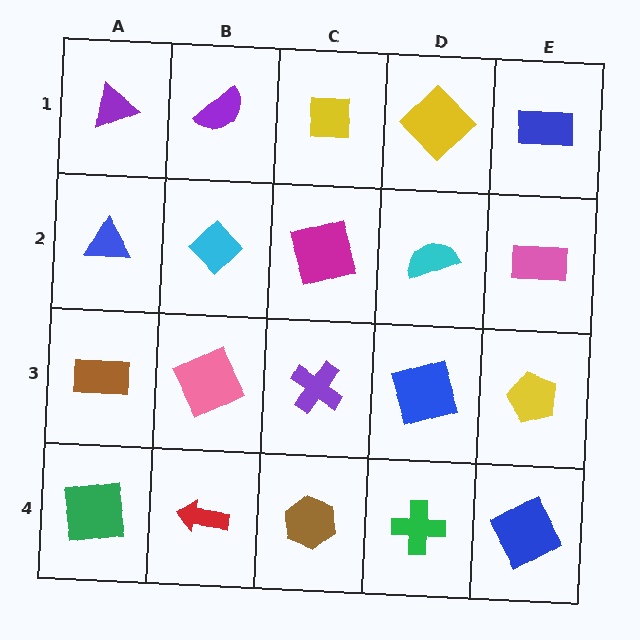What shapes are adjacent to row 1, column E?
A pink rectangle (row 2, column E), a yellow diamond (row 1, column D).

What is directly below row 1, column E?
A pink rectangle.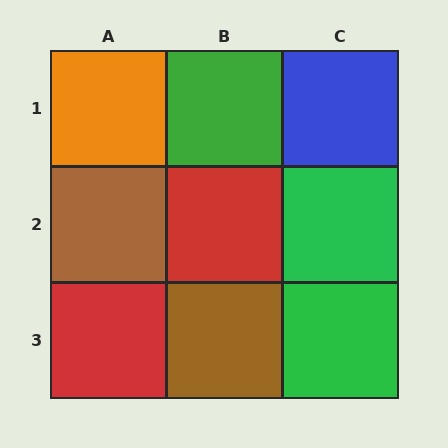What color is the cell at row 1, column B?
Green.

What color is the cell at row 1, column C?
Blue.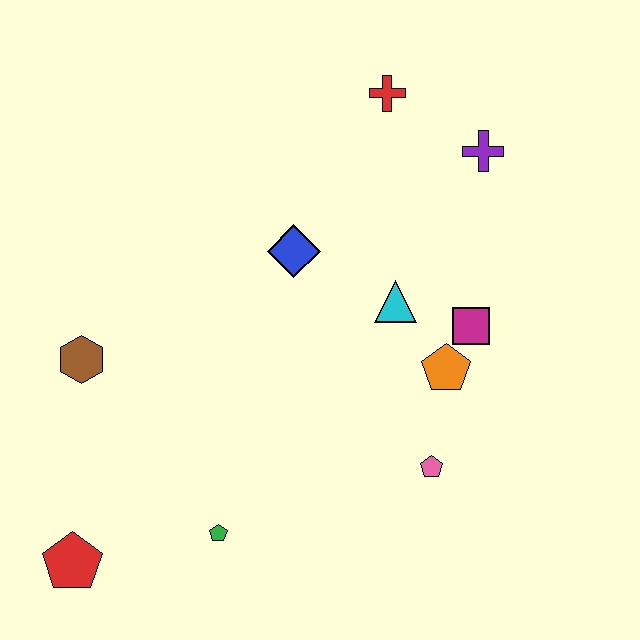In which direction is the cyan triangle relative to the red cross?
The cyan triangle is below the red cross.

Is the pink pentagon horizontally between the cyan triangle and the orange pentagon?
Yes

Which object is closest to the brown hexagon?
The red pentagon is closest to the brown hexagon.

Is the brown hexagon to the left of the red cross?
Yes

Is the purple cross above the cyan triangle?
Yes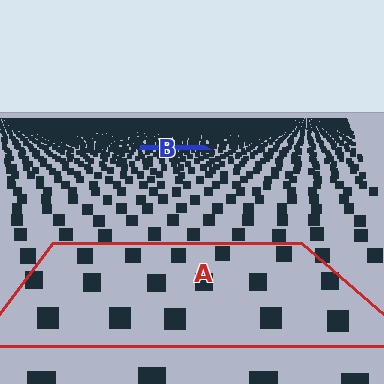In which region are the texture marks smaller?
The texture marks are smaller in region B, because it is farther away.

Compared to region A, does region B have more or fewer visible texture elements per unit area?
Region B has more texture elements per unit area — they are packed more densely because it is farther away.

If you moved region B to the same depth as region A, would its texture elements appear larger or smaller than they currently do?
They would appear larger. At a closer depth, the same texture elements are projected at a bigger on-screen size.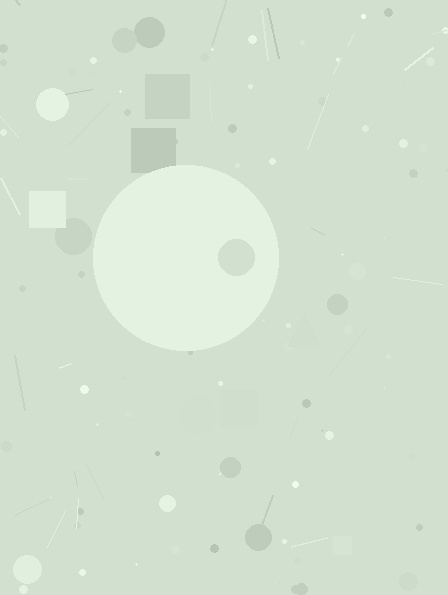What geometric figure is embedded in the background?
A circle is embedded in the background.